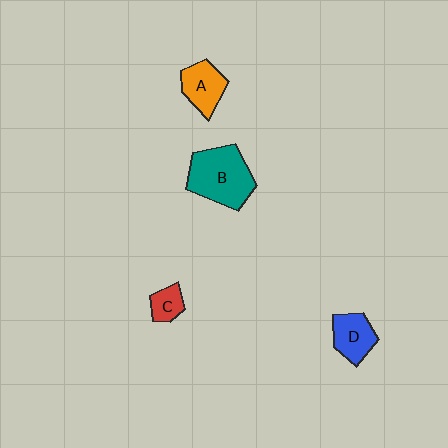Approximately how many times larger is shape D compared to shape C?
Approximately 1.7 times.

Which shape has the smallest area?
Shape C (red).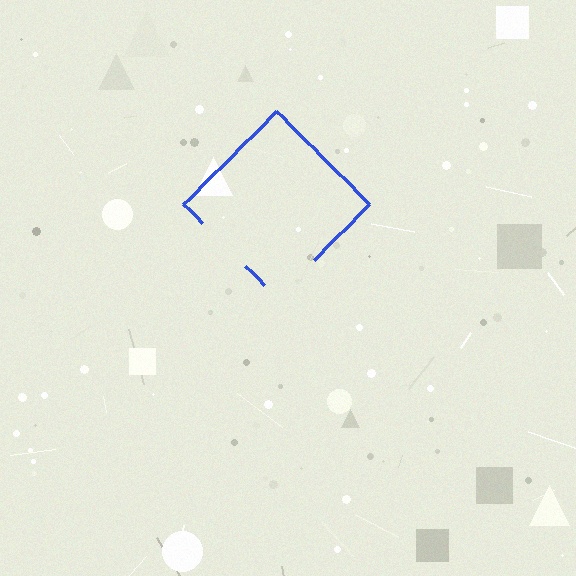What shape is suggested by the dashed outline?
The dashed outline suggests a diamond.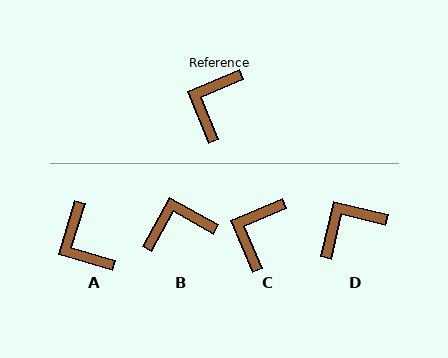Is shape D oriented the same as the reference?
No, it is off by about 36 degrees.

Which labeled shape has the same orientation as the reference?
C.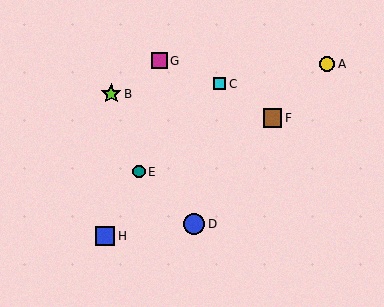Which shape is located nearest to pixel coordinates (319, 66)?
The yellow circle (labeled A) at (327, 64) is nearest to that location.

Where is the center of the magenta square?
The center of the magenta square is at (159, 61).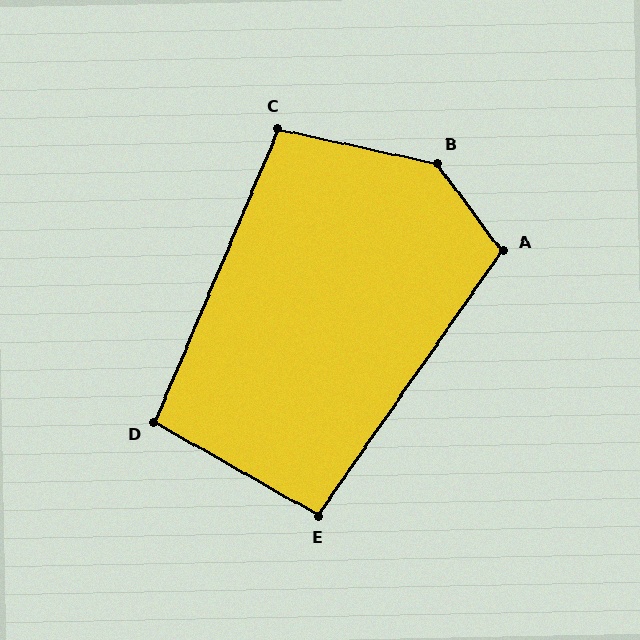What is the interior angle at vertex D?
Approximately 97 degrees (obtuse).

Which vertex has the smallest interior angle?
E, at approximately 96 degrees.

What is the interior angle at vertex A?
Approximately 108 degrees (obtuse).